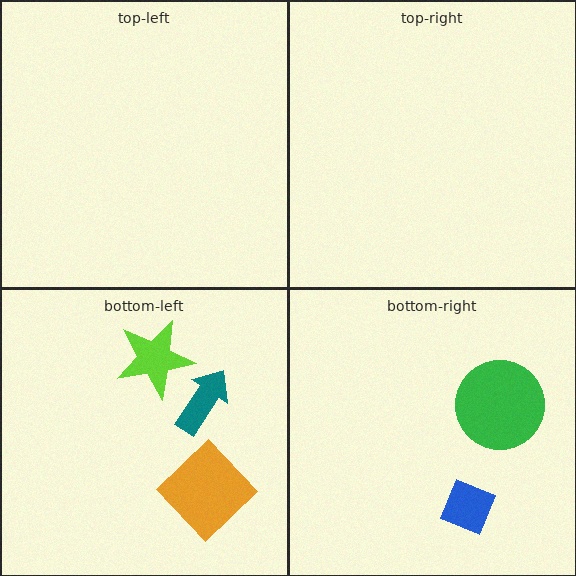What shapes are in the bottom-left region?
The lime star, the teal arrow, the orange diamond.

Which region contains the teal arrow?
The bottom-left region.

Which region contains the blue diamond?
The bottom-right region.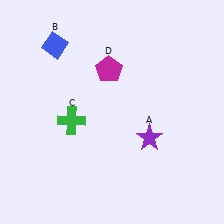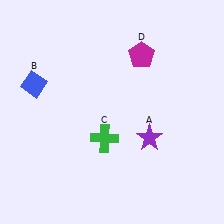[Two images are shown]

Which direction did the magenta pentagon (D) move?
The magenta pentagon (D) moved right.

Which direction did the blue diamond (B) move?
The blue diamond (B) moved down.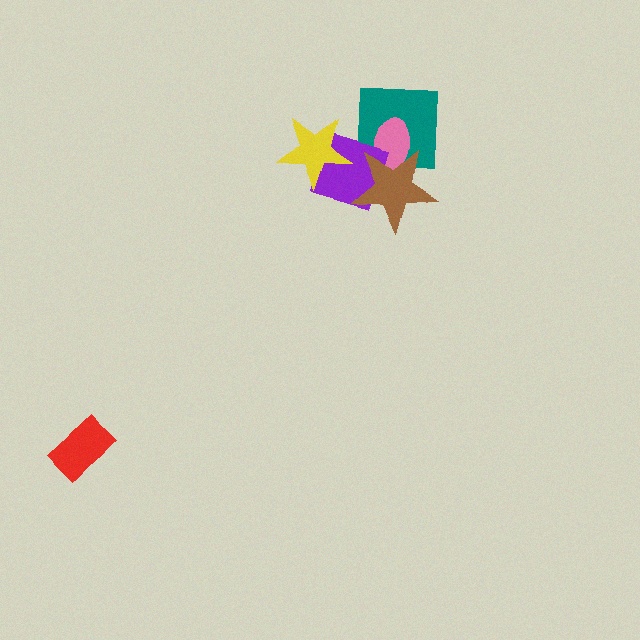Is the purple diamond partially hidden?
Yes, it is partially covered by another shape.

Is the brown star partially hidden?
No, no other shape covers it.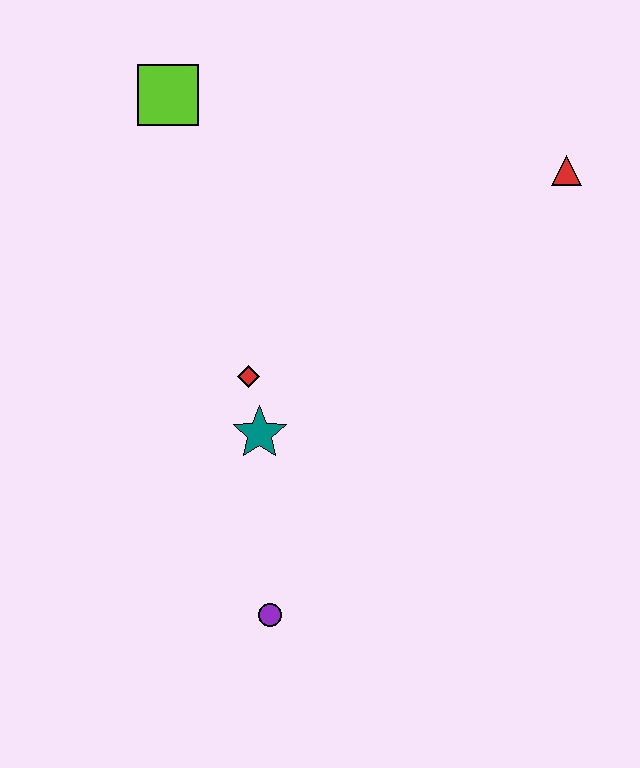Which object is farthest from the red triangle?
The purple circle is farthest from the red triangle.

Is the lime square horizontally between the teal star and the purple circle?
No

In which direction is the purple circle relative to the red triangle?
The purple circle is below the red triangle.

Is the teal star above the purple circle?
Yes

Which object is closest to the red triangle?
The red diamond is closest to the red triangle.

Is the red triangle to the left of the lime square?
No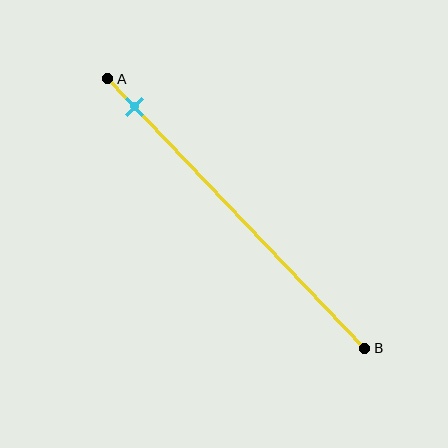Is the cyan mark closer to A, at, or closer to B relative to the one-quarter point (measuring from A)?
The cyan mark is closer to point A than the one-quarter point of segment AB.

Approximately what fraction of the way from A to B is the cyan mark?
The cyan mark is approximately 10% of the way from A to B.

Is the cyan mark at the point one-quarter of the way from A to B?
No, the mark is at about 10% from A, not at the 25% one-quarter point.